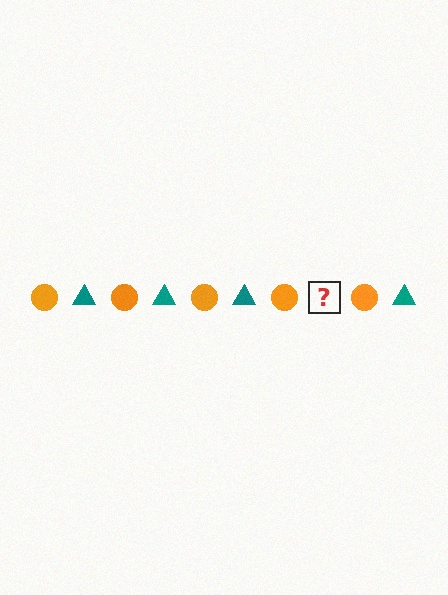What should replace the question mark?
The question mark should be replaced with a teal triangle.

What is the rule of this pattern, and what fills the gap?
The rule is that the pattern alternates between orange circle and teal triangle. The gap should be filled with a teal triangle.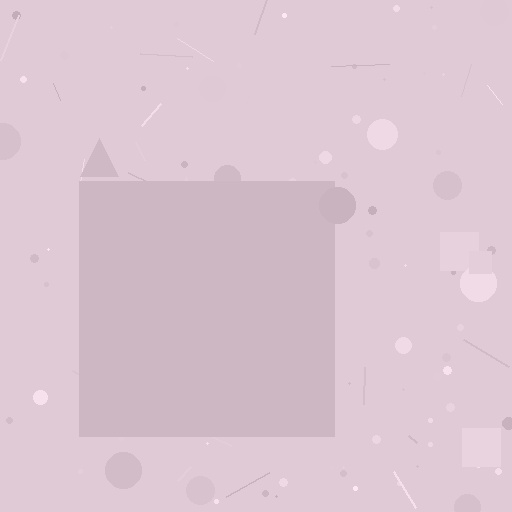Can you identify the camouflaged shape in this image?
The camouflaged shape is a square.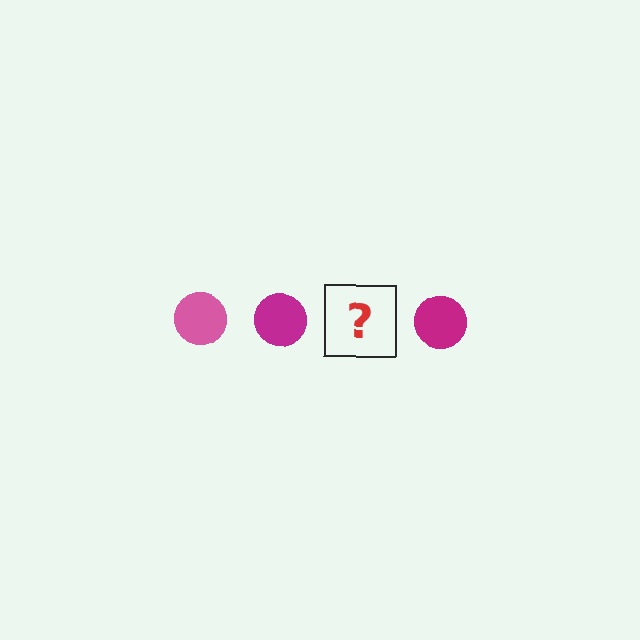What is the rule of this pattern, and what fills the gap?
The rule is that the pattern cycles through pink, magenta circles. The gap should be filled with a pink circle.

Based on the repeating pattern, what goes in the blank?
The blank should be a pink circle.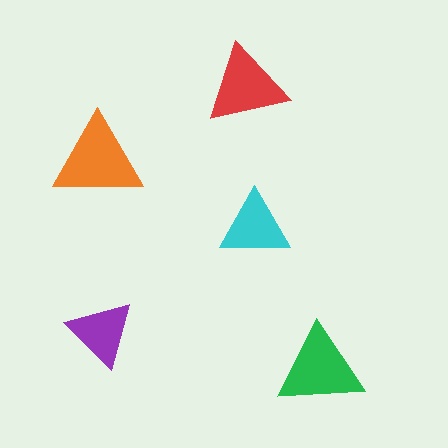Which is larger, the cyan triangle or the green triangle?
The green one.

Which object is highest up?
The red triangle is topmost.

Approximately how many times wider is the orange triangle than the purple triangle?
About 1.5 times wider.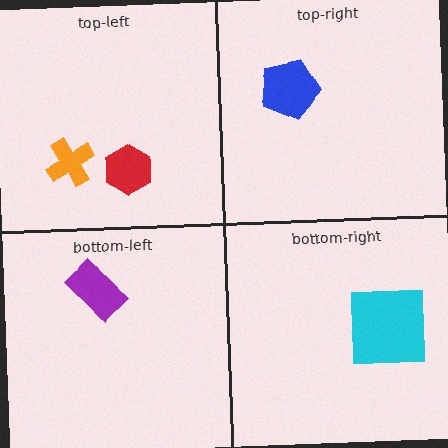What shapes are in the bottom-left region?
The purple rectangle.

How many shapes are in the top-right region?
1.